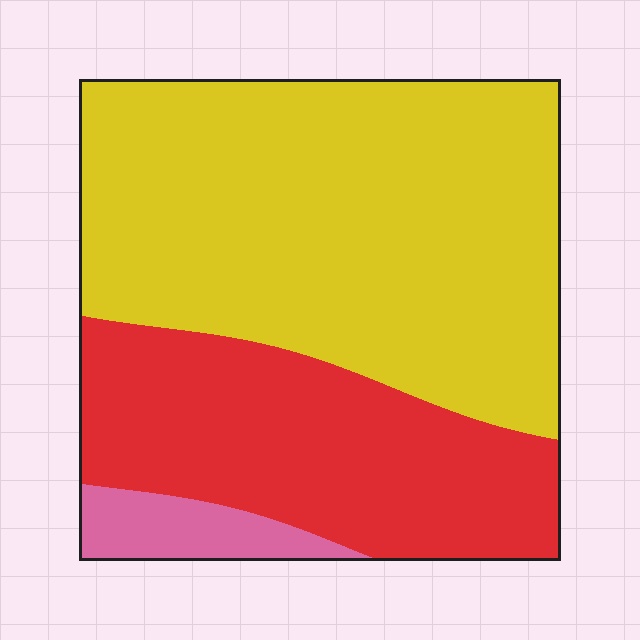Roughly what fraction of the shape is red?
Red takes up about one third (1/3) of the shape.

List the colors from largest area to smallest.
From largest to smallest: yellow, red, pink.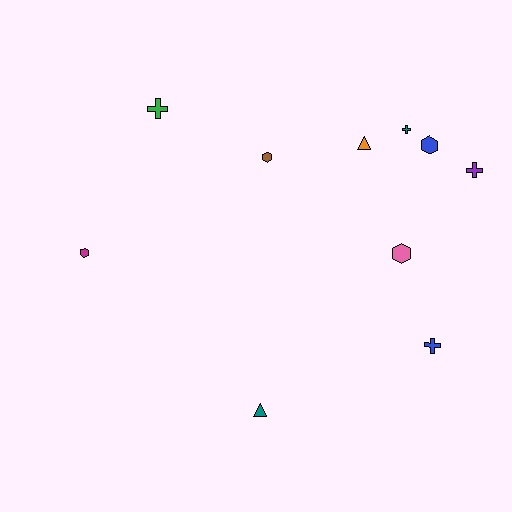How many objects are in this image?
There are 10 objects.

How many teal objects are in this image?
There are 2 teal objects.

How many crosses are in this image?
There are 4 crosses.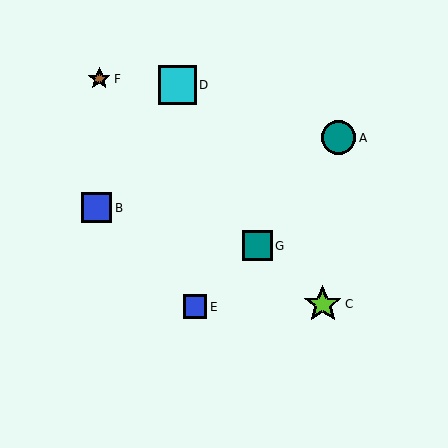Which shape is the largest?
The cyan square (labeled D) is the largest.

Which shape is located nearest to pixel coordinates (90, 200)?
The blue square (labeled B) at (96, 208) is nearest to that location.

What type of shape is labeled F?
Shape F is a brown star.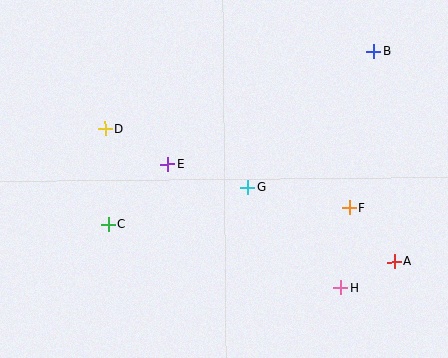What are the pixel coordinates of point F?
Point F is at (349, 208).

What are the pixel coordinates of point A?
Point A is at (394, 262).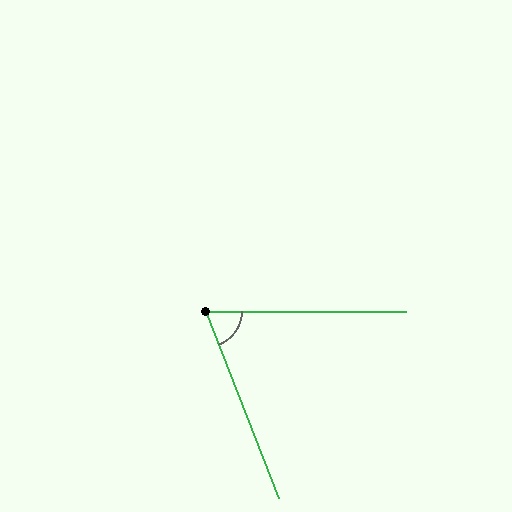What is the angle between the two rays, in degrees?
Approximately 69 degrees.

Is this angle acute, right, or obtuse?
It is acute.